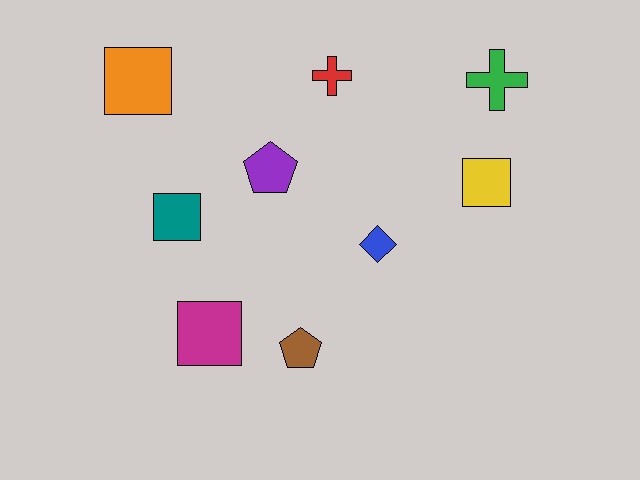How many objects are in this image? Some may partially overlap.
There are 9 objects.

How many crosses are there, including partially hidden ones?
There are 2 crosses.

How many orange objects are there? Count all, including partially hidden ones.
There is 1 orange object.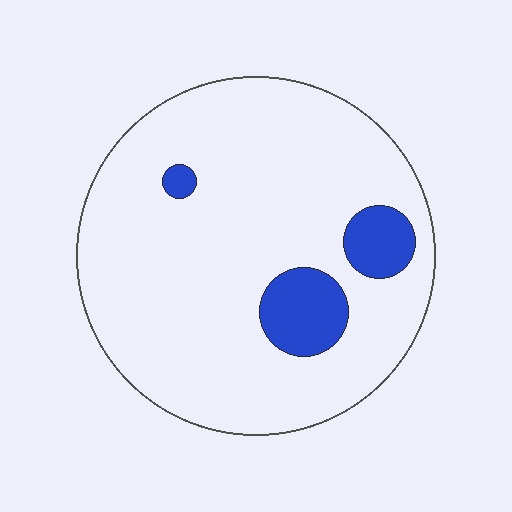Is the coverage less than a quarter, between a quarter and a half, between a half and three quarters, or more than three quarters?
Less than a quarter.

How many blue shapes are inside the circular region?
3.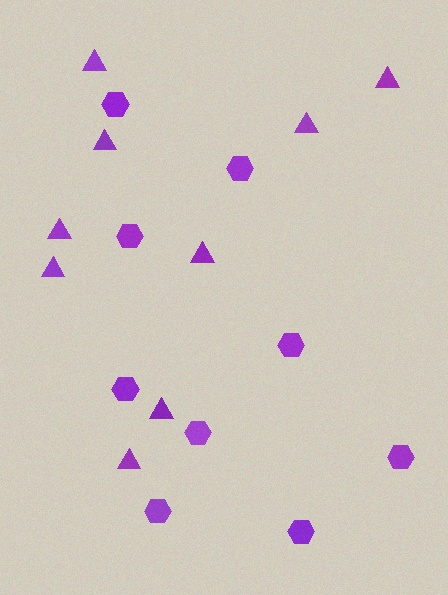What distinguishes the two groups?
There are 2 groups: one group of hexagons (9) and one group of triangles (9).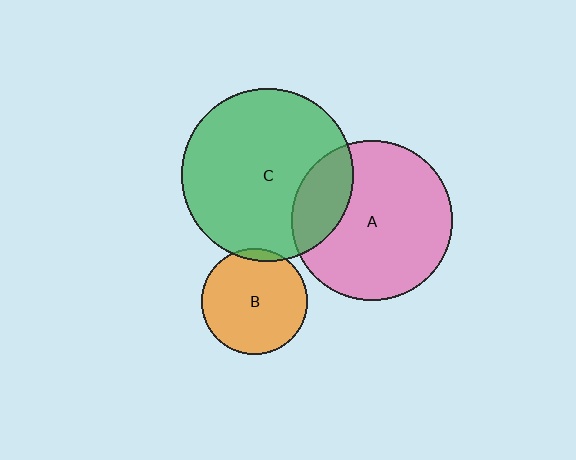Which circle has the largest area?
Circle C (green).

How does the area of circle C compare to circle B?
Approximately 2.7 times.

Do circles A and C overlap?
Yes.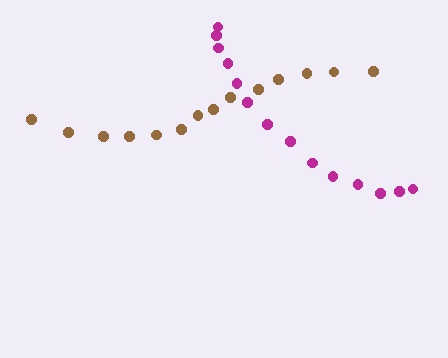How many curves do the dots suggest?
There are 2 distinct paths.